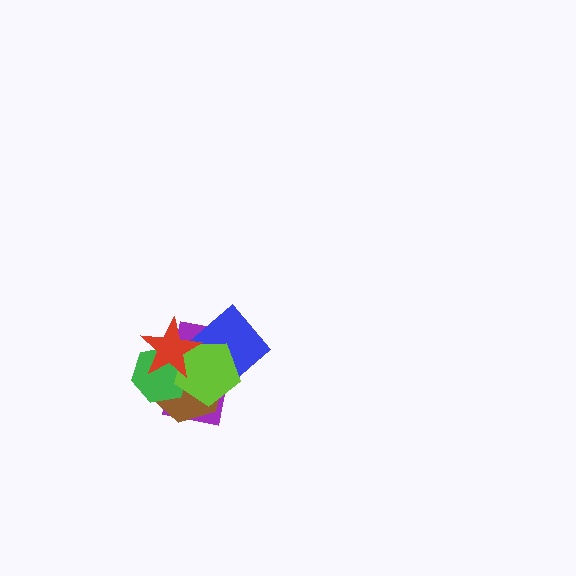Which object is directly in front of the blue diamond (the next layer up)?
The brown hexagon is directly in front of the blue diamond.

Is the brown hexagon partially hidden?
Yes, it is partially covered by another shape.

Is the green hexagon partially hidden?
Yes, it is partially covered by another shape.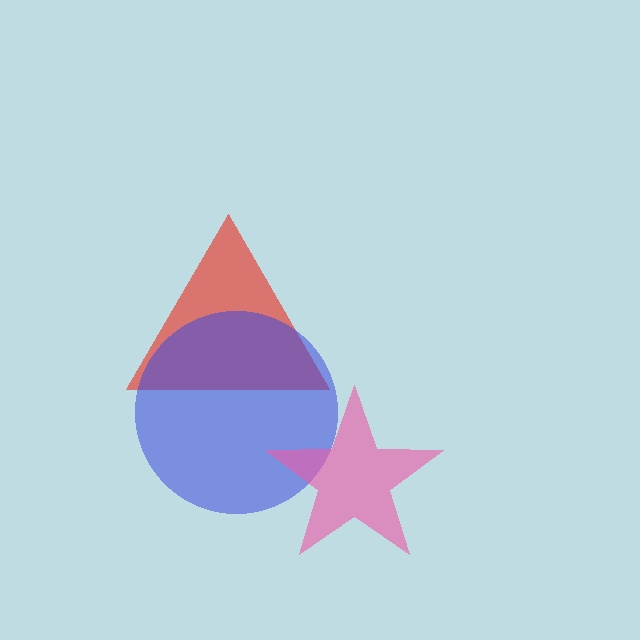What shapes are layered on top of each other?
The layered shapes are: a red triangle, a blue circle, a pink star.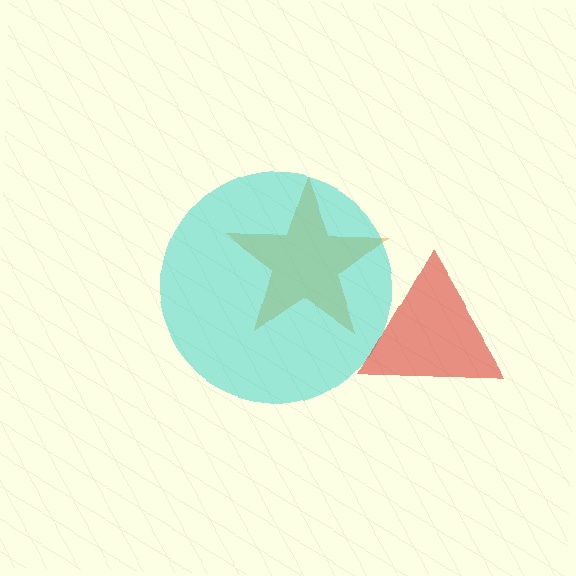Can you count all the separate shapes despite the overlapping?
Yes, there are 3 separate shapes.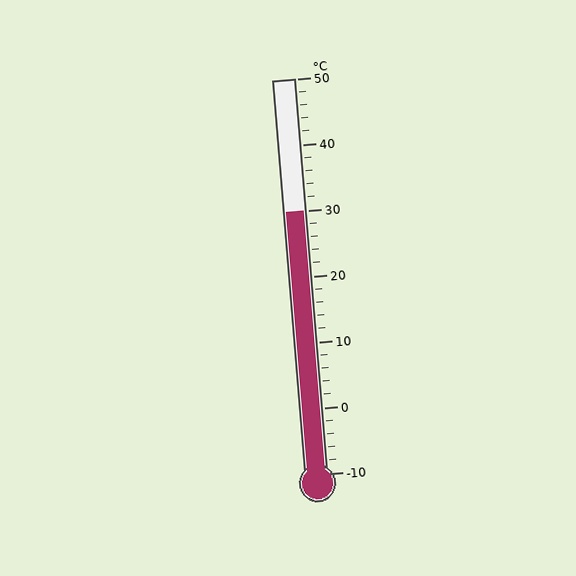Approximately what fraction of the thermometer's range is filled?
The thermometer is filled to approximately 65% of its range.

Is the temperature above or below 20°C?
The temperature is above 20°C.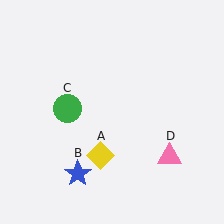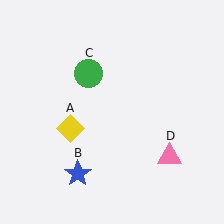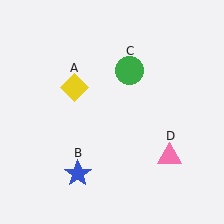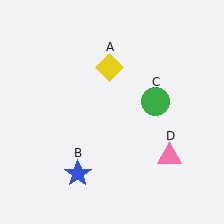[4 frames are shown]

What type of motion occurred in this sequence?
The yellow diamond (object A), green circle (object C) rotated clockwise around the center of the scene.